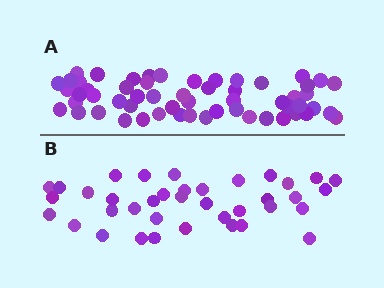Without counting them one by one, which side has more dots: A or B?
Region A (the top region) has more dots.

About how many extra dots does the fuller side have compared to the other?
Region A has approximately 20 more dots than region B.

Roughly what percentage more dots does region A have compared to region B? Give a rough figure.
About 50% more.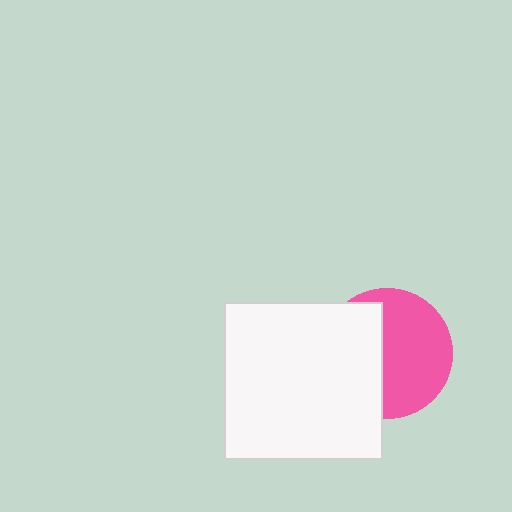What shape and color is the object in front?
The object in front is a white square.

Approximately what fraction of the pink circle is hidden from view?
Roughly 44% of the pink circle is hidden behind the white square.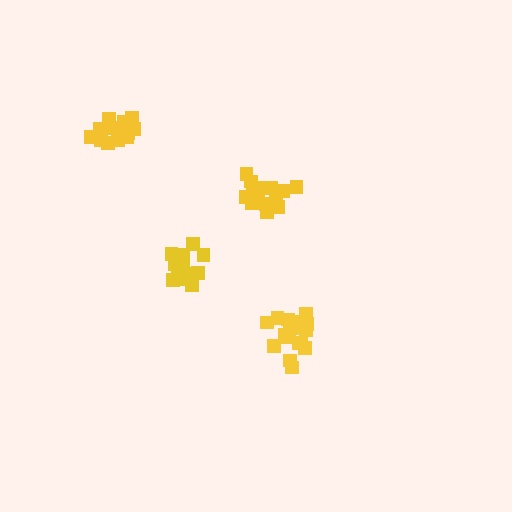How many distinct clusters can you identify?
There are 4 distinct clusters.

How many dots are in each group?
Group 1: 15 dots, Group 2: 18 dots, Group 3: 18 dots, Group 4: 13 dots (64 total).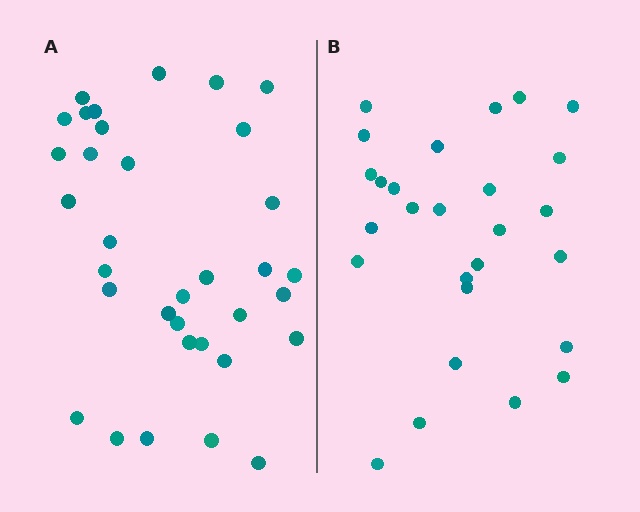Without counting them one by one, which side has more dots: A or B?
Region A (the left region) has more dots.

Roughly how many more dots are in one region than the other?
Region A has roughly 8 or so more dots than region B.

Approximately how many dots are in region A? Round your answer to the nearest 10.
About 30 dots. (The exact count is 34, which rounds to 30.)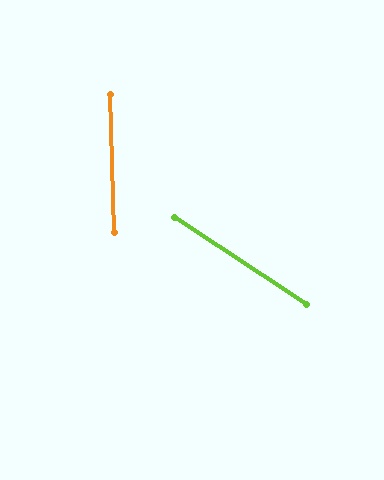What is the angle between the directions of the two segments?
Approximately 55 degrees.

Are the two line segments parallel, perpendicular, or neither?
Neither parallel nor perpendicular — they differ by about 55°.